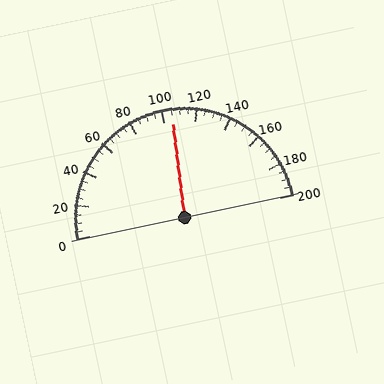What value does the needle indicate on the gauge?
The needle indicates approximately 105.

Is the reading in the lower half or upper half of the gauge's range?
The reading is in the upper half of the range (0 to 200).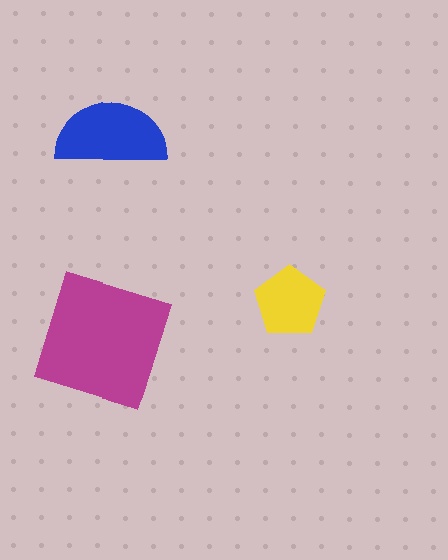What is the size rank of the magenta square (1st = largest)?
1st.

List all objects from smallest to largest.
The yellow pentagon, the blue semicircle, the magenta square.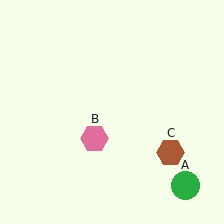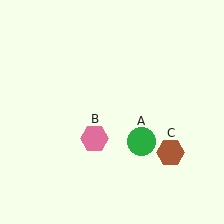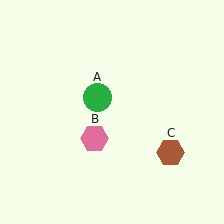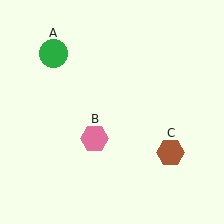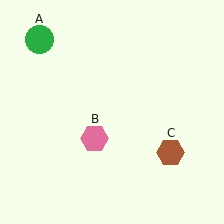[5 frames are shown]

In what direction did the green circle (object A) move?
The green circle (object A) moved up and to the left.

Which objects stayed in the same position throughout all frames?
Pink hexagon (object B) and brown hexagon (object C) remained stationary.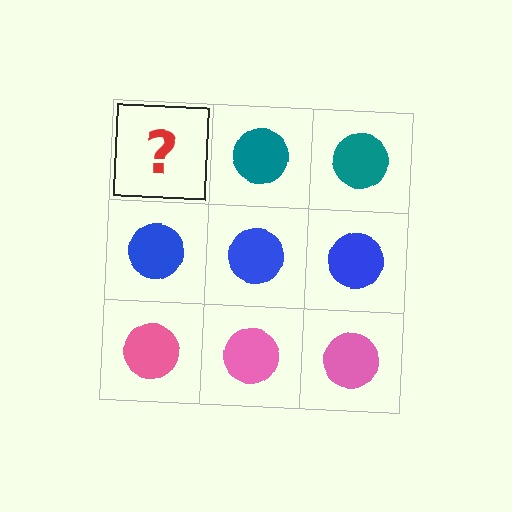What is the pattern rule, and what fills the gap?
The rule is that each row has a consistent color. The gap should be filled with a teal circle.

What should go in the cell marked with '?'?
The missing cell should contain a teal circle.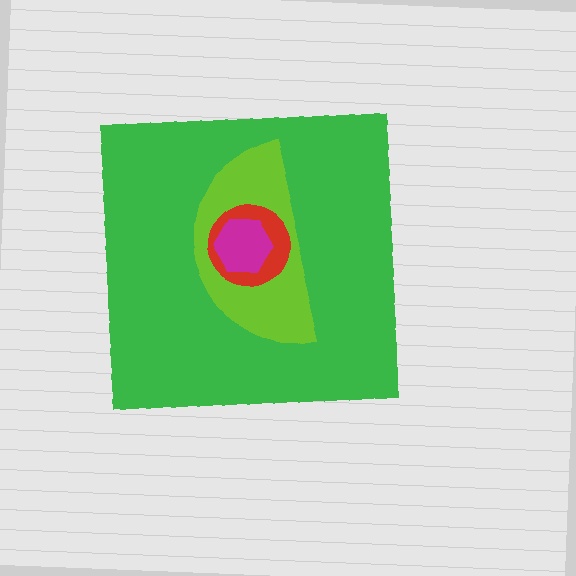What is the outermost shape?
The green square.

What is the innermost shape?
The magenta hexagon.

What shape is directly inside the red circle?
The magenta hexagon.